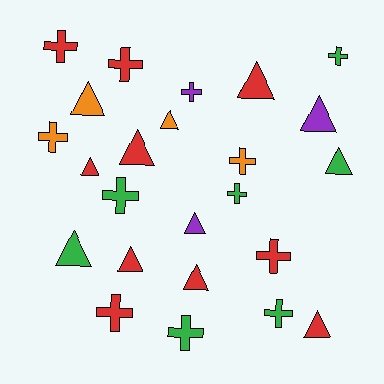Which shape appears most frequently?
Triangle, with 12 objects.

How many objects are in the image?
There are 24 objects.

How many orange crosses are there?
There are 2 orange crosses.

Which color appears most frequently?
Red, with 10 objects.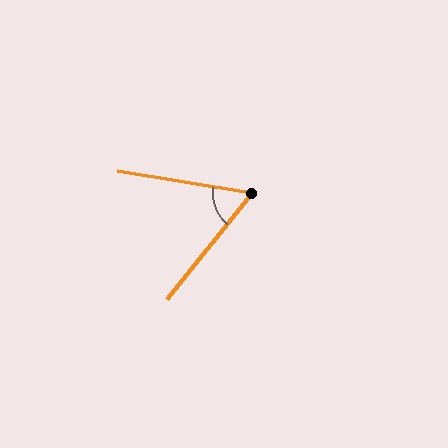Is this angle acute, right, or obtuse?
It is acute.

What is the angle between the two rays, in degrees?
Approximately 61 degrees.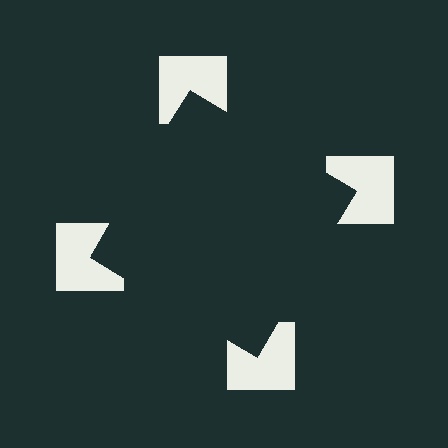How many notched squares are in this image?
There are 4 — one at each vertex of the illusory square.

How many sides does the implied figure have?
4 sides.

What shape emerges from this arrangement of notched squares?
An illusory square — its edges are inferred from the aligned wedge cuts in the notched squares, not physically drawn.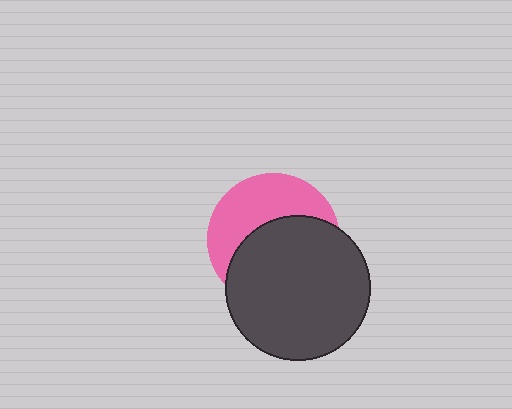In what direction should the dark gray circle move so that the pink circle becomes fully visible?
The dark gray circle should move down. That is the shortest direction to clear the overlap and leave the pink circle fully visible.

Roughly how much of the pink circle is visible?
A small part of it is visible (roughly 43%).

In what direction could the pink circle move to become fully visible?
The pink circle could move up. That would shift it out from behind the dark gray circle entirely.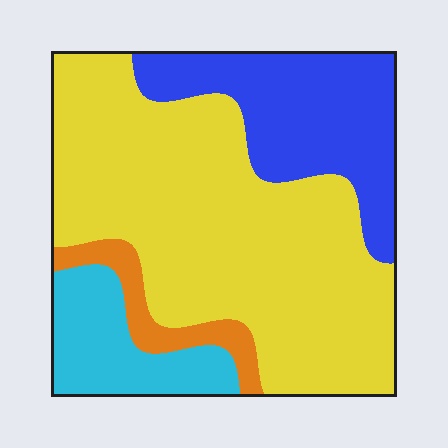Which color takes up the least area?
Orange, at roughly 5%.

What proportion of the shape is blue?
Blue takes up about one quarter (1/4) of the shape.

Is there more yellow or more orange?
Yellow.